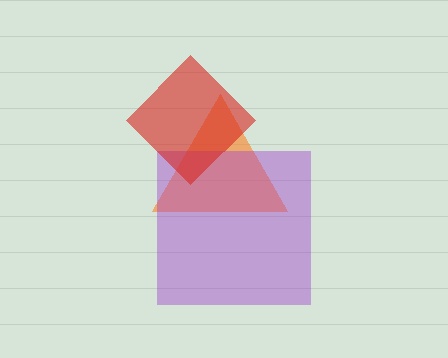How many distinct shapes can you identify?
There are 3 distinct shapes: an orange triangle, a purple square, a red diamond.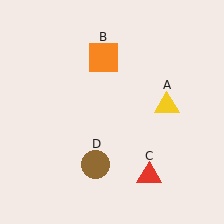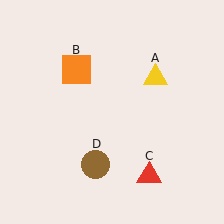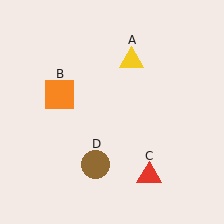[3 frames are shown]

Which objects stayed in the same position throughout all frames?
Red triangle (object C) and brown circle (object D) remained stationary.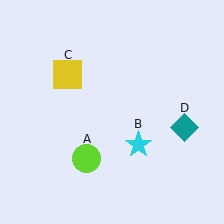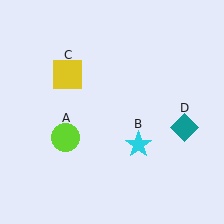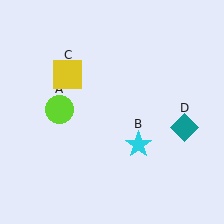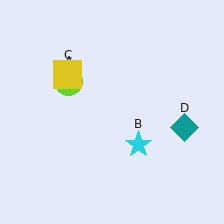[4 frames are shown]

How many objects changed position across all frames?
1 object changed position: lime circle (object A).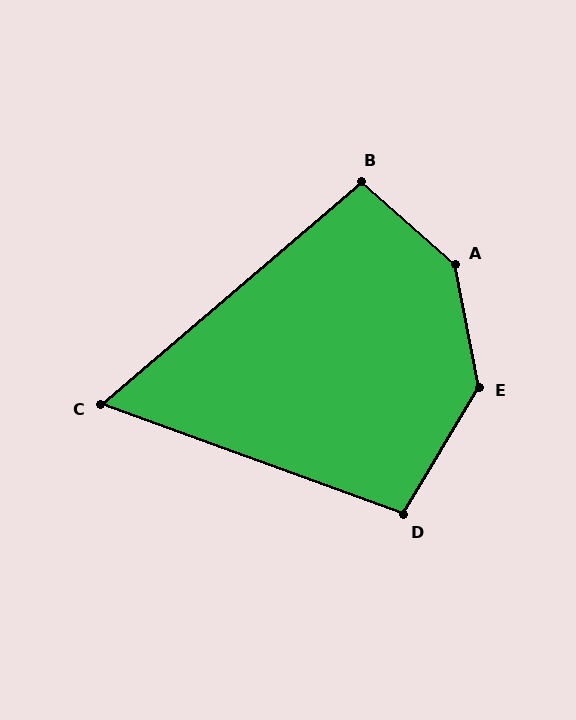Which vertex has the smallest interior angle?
C, at approximately 60 degrees.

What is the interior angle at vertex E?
Approximately 139 degrees (obtuse).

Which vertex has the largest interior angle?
A, at approximately 142 degrees.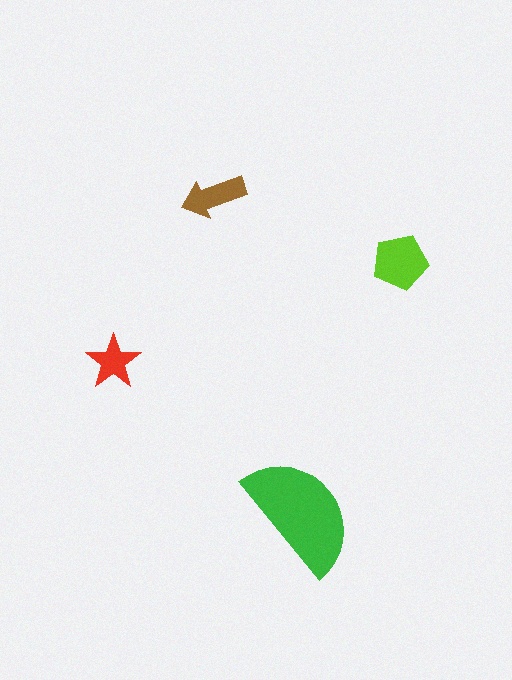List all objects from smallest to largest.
The red star, the brown arrow, the lime pentagon, the green semicircle.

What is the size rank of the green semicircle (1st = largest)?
1st.